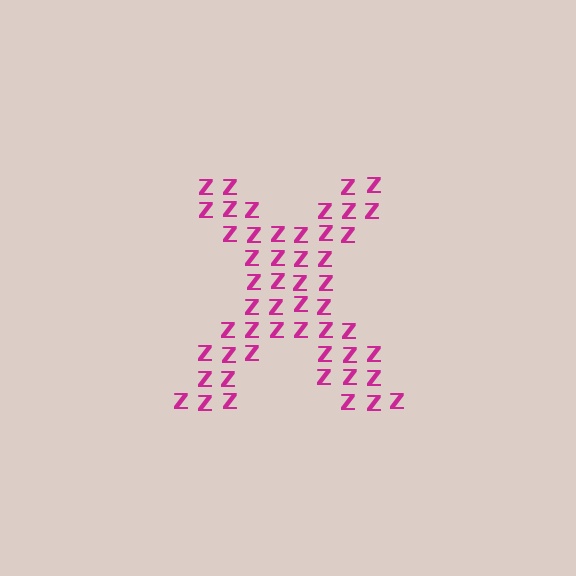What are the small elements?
The small elements are letter Z's.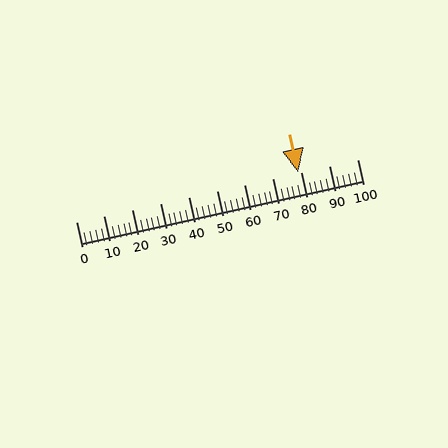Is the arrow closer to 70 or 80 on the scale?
The arrow is closer to 80.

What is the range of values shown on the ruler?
The ruler shows values from 0 to 100.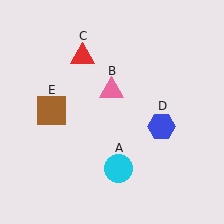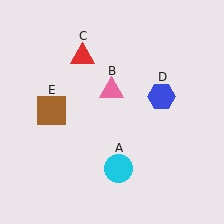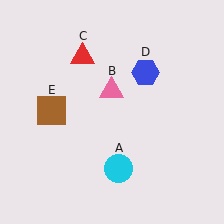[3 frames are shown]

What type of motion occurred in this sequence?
The blue hexagon (object D) rotated counterclockwise around the center of the scene.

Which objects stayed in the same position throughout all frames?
Cyan circle (object A) and pink triangle (object B) and red triangle (object C) and brown square (object E) remained stationary.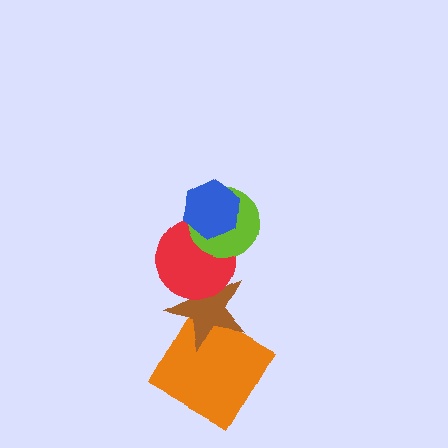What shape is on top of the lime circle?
The blue hexagon is on top of the lime circle.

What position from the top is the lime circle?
The lime circle is 2nd from the top.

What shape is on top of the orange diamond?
The brown star is on top of the orange diamond.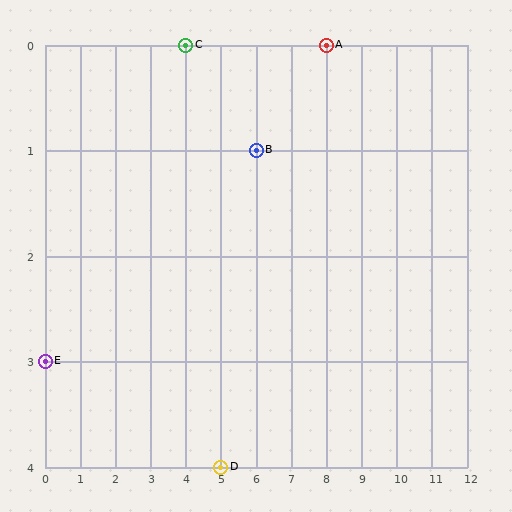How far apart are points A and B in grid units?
Points A and B are 2 columns and 1 row apart (about 2.2 grid units diagonally).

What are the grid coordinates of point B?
Point B is at grid coordinates (6, 1).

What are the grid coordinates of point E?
Point E is at grid coordinates (0, 3).